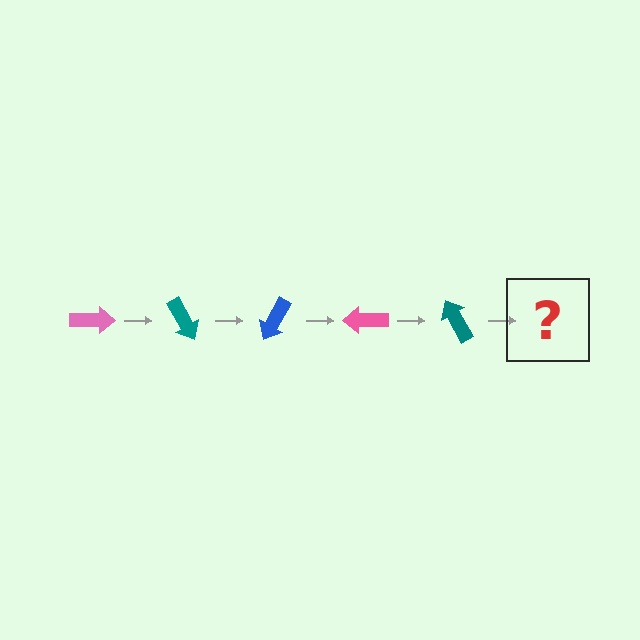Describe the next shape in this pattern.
It should be a blue arrow, rotated 300 degrees from the start.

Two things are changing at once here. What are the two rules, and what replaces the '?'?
The two rules are that it rotates 60 degrees each step and the color cycles through pink, teal, and blue. The '?' should be a blue arrow, rotated 300 degrees from the start.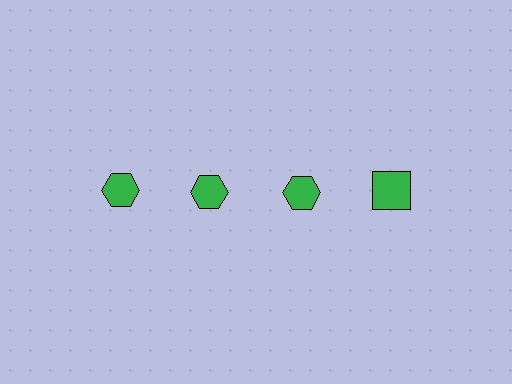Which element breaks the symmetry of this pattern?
The green square in the top row, second from right column breaks the symmetry. All other shapes are green hexagons.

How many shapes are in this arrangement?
There are 4 shapes arranged in a grid pattern.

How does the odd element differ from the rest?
It has a different shape: square instead of hexagon.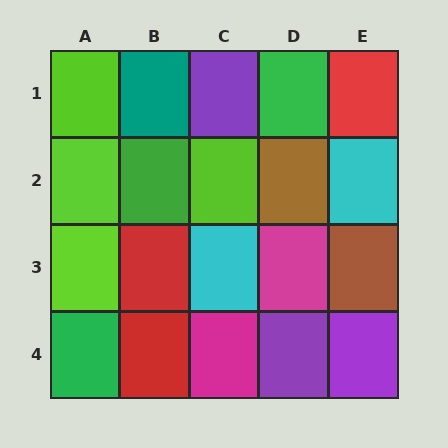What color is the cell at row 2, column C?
Lime.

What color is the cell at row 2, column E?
Cyan.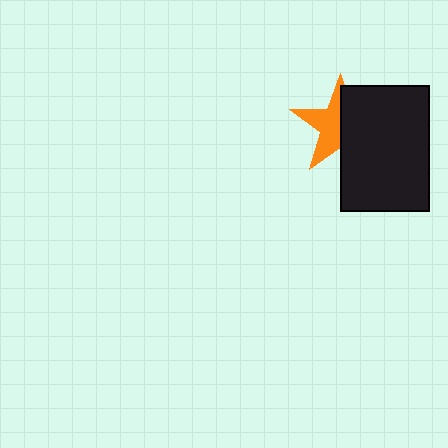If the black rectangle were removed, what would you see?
You would see the complete orange star.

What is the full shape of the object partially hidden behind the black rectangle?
The partially hidden object is an orange star.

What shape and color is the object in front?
The object in front is a black rectangle.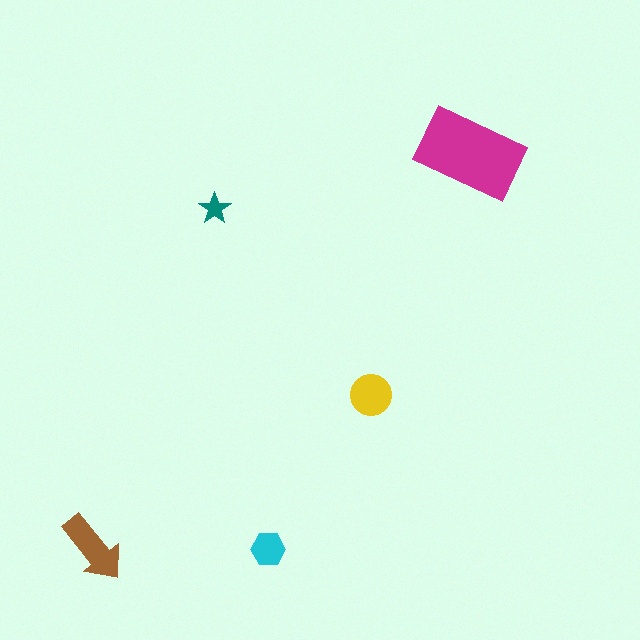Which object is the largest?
The magenta rectangle.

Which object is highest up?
The magenta rectangle is topmost.